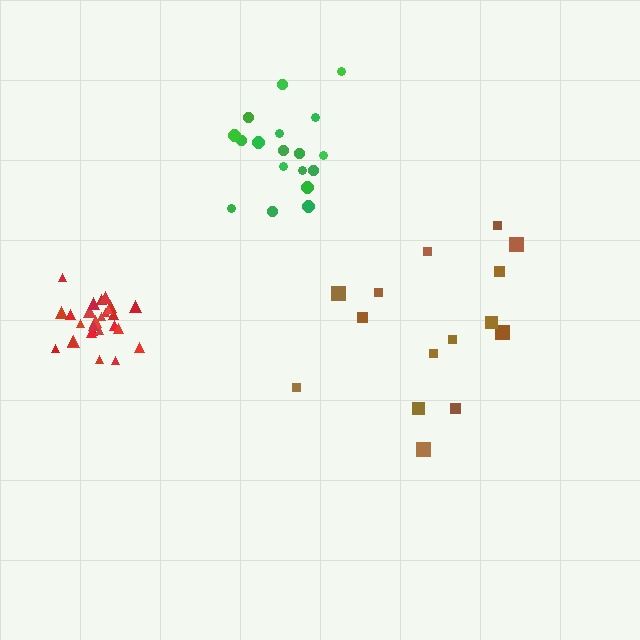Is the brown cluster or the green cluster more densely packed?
Green.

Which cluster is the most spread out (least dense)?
Brown.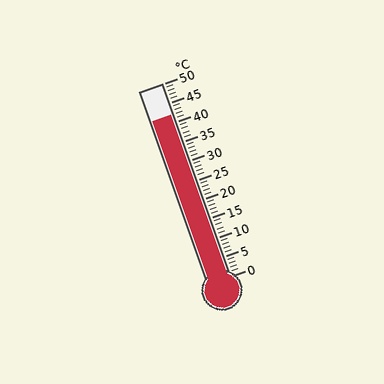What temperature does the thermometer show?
The thermometer shows approximately 42°C.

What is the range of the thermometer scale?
The thermometer scale ranges from 0°C to 50°C.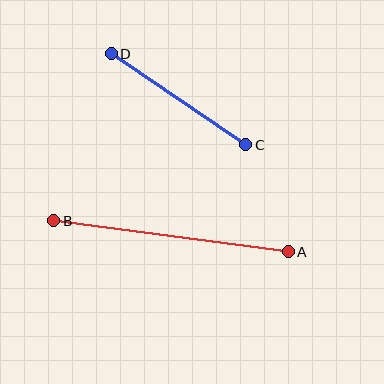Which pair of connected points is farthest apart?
Points A and B are farthest apart.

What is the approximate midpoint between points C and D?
The midpoint is at approximately (179, 99) pixels.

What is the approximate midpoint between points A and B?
The midpoint is at approximately (171, 236) pixels.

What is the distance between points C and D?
The distance is approximately 163 pixels.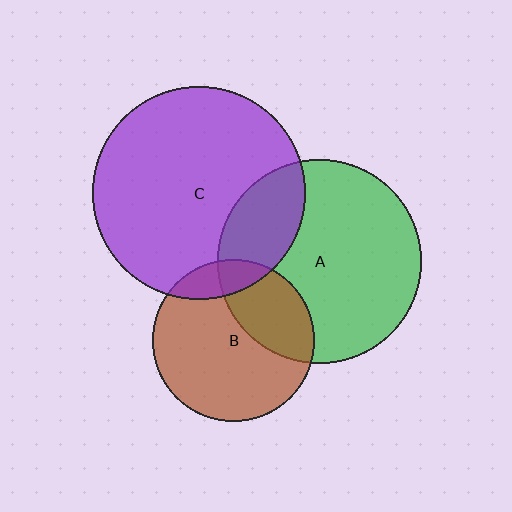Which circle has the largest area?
Circle C (purple).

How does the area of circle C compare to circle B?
Approximately 1.7 times.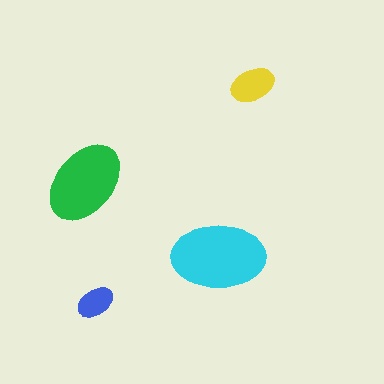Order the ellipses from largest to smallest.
the cyan one, the green one, the yellow one, the blue one.